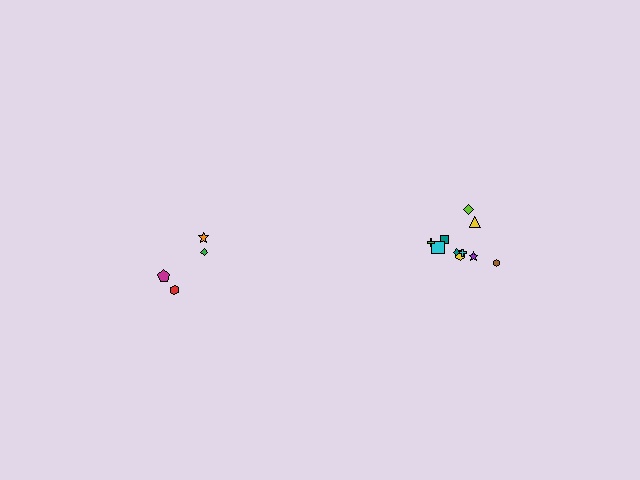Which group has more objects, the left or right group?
The right group.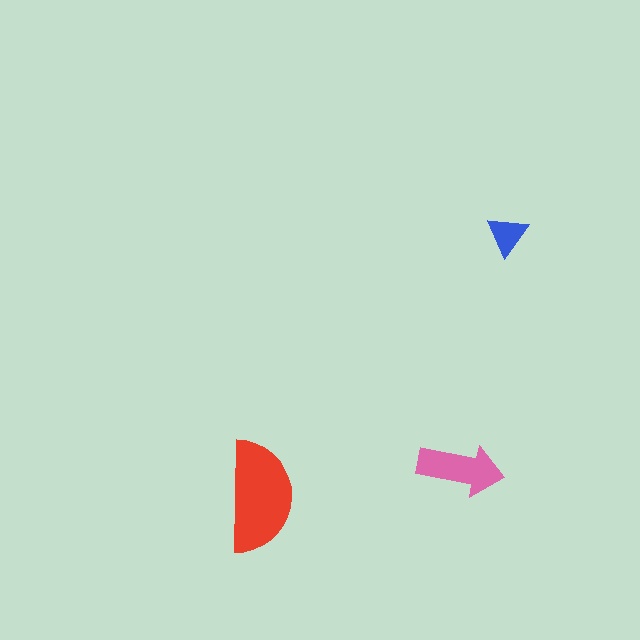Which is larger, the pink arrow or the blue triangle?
The pink arrow.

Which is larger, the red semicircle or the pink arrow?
The red semicircle.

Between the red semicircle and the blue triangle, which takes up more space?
The red semicircle.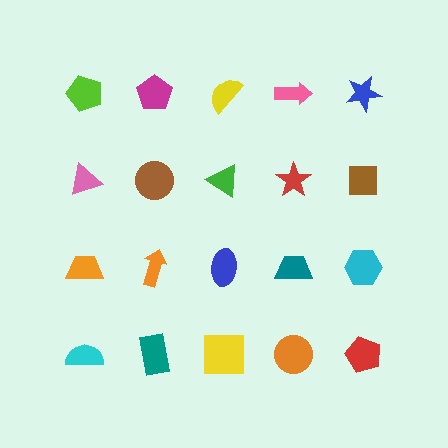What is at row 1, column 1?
A lime pentagon.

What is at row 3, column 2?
An orange arrow.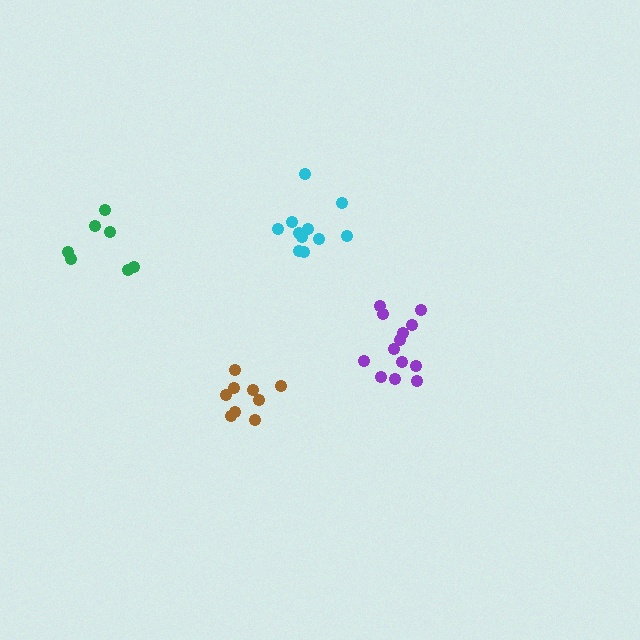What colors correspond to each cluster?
The clusters are colored: green, cyan, purple, brown.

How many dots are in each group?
Group 1: 7 dots, Group 2: 11 dots, Group 3: 13 dots, Group 4: 9 dots (40 total).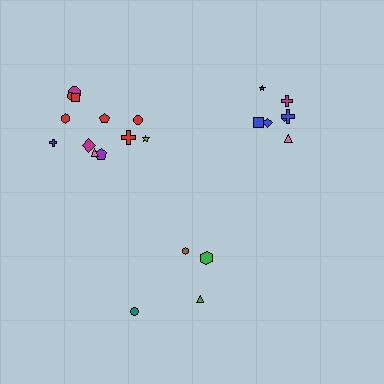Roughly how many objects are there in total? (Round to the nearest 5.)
Roughly 25 objects in total.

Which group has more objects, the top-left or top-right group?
The top-left group.